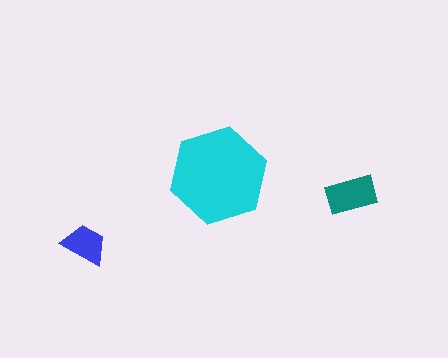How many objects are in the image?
There are 3 objects in the image.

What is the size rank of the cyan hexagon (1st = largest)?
1st.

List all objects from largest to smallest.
The cyan hexagon, the teal rectangle, the blue trapezoid.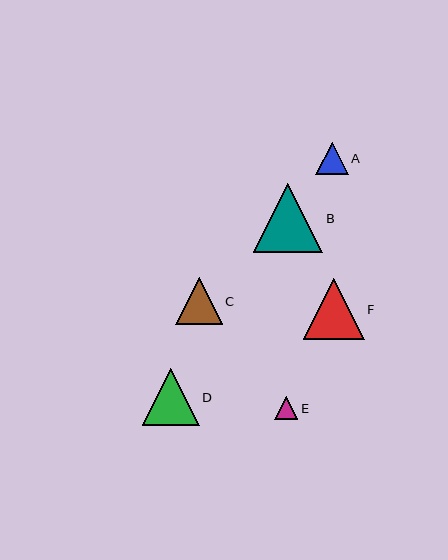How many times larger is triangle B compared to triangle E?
Triangle B is approximately 3.0 times the size of triangle E.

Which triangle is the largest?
Triangle B is the largest with a size of approximately 69 pixels.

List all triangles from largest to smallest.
From largest to smallest: B, F, D, C, A, E.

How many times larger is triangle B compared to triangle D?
Triangle B is approximately 1.2 times the size of triangle D.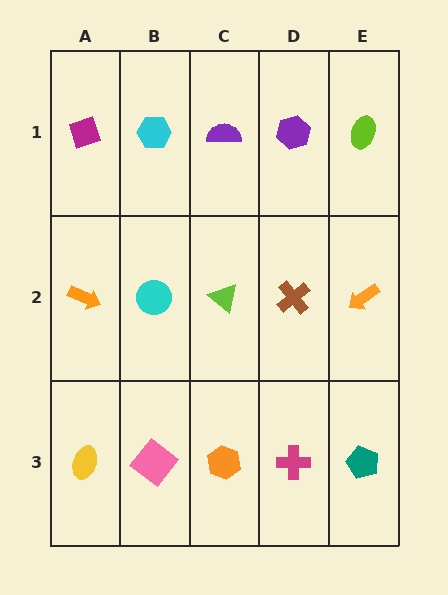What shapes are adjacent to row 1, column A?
An orange arrow (row 2, column A), a cyan hexagon (row 1, column B).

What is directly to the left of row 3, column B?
A yellow ellipse.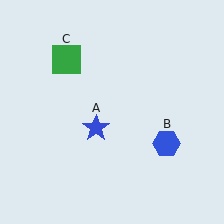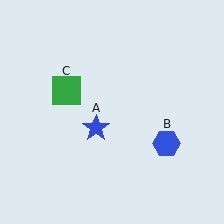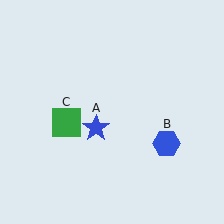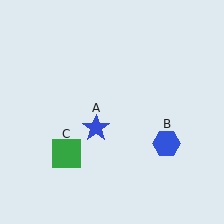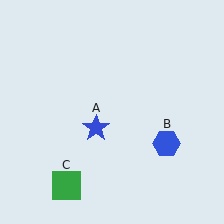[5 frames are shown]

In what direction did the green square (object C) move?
The green square (object C) moved down.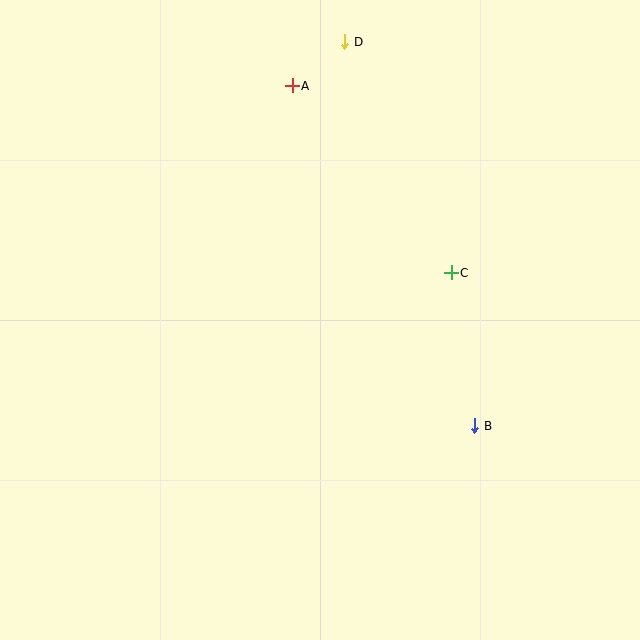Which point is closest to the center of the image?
Point C at (451, 273) is closest to the center.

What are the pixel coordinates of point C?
Point C is at (451, 273).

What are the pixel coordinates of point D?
Point D is at (345, 42).